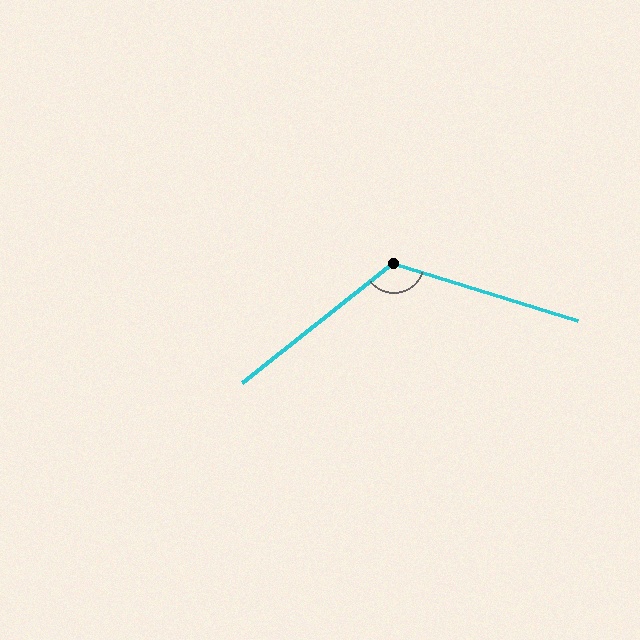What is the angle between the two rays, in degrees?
Approximately 124 degrees.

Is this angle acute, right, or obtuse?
It is obtuse.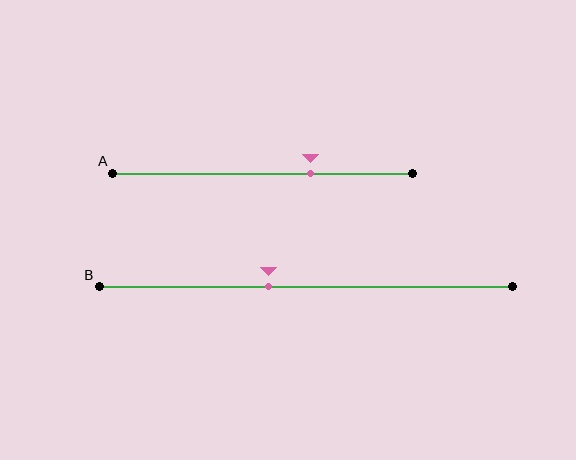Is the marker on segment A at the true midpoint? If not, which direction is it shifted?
No, the marker on segment A is shifted to the right by about 16% of the segment length.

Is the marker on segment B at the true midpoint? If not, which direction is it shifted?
No, the marker on segment B is shifted to the left by about 9% of the segment length.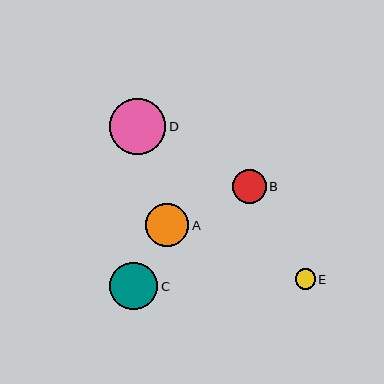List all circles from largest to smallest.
From largest to smallest: D, C, A, B, E.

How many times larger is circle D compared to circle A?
Circle D is approximately 1.3 times the size of circle A.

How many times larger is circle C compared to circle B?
Circle C is approximately 1.4 times the size of circle B.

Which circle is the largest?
Circle D is the largest with a size of approximately 56 pixels.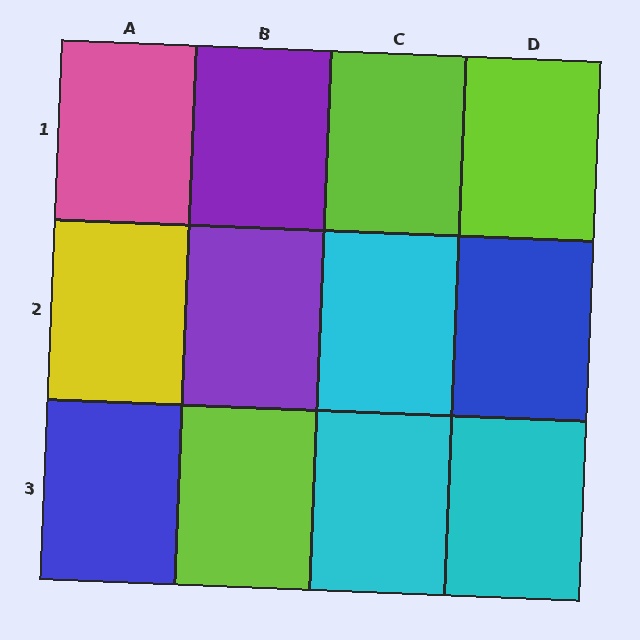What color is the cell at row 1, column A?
Pink.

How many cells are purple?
2 cells are purple.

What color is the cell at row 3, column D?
Cyan.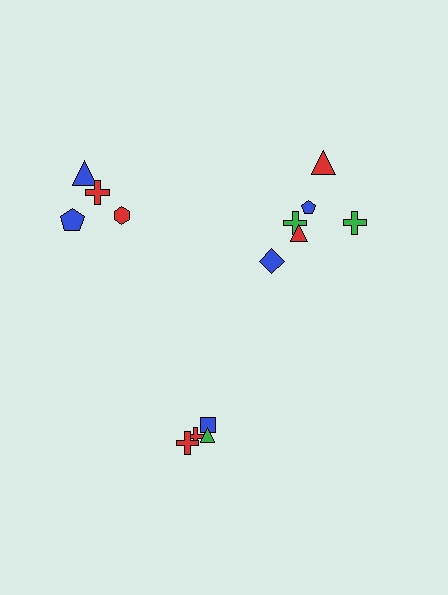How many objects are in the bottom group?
There are 4 objects.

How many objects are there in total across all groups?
There are 14 objects.